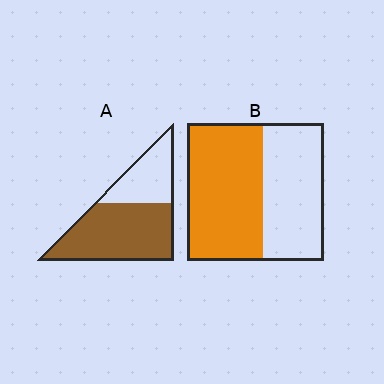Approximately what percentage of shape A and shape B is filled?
A is approximately 65% and B is approximately 55%.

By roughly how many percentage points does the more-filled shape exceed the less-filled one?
By roughly 10 percentage points (A over B).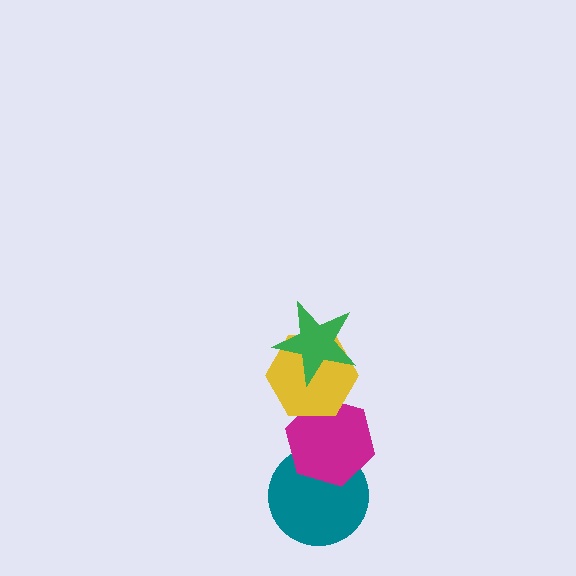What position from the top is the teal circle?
The teal circle is 4th from the top.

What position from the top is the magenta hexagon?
The magenta hexagon is 3rd from the top.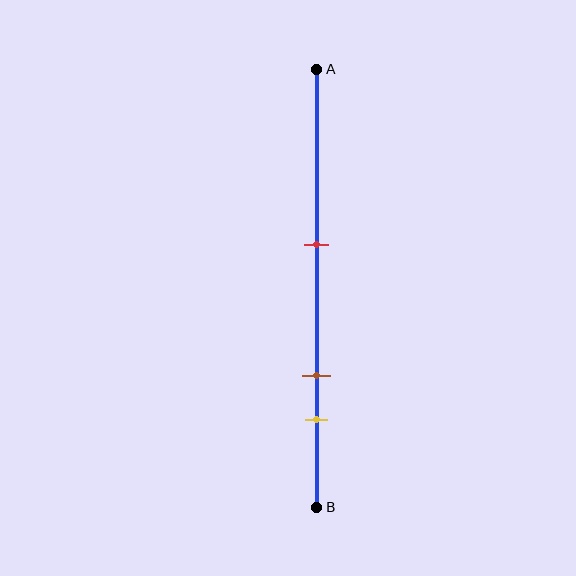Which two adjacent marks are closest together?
The brown and yellow marks are the closest adjacent pair.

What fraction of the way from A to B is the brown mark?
The brown mark is approximately 70% (0.7) of the way from A to B.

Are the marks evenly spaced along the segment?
No, the marks are not evenly spaced.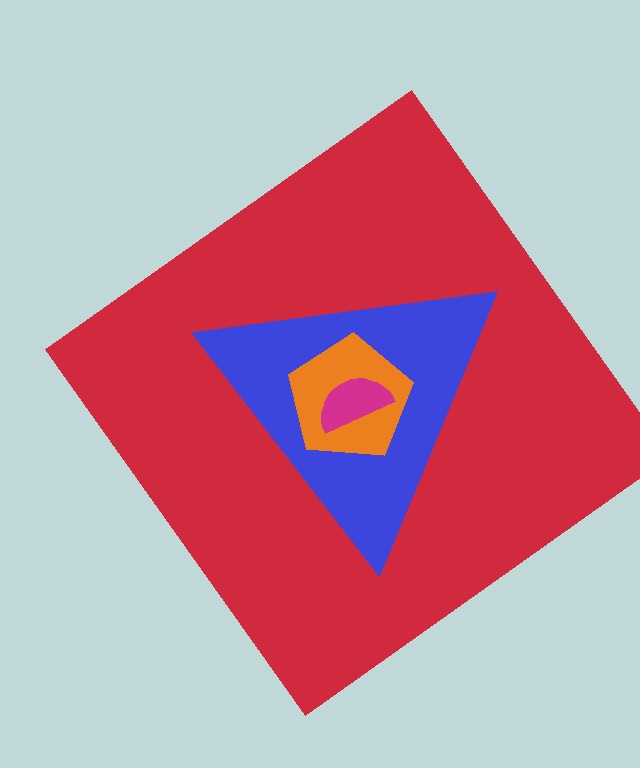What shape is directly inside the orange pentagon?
The magenta semicircle.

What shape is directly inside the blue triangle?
The orange pentagon.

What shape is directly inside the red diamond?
The blue triangle.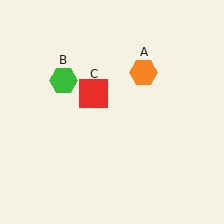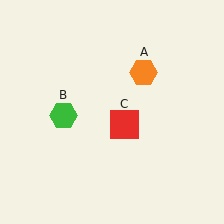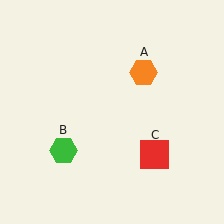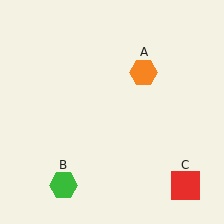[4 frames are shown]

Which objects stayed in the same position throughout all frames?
Orange hexagon (object A) remained stationary.